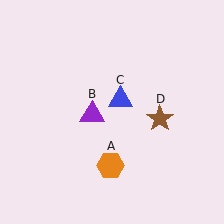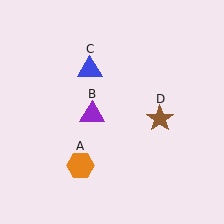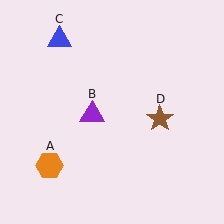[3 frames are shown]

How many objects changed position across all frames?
2 objects changed position: orange hexagon (object A), blue triangle (object C).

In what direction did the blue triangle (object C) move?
The blue triangle (object C) moved up and to the left.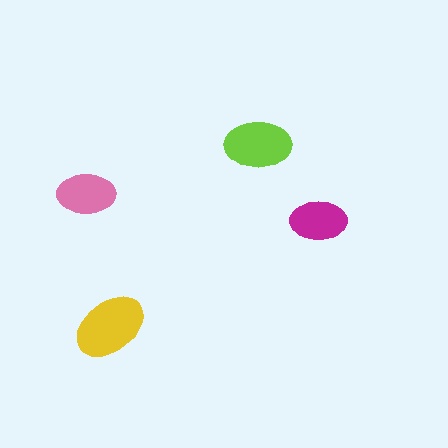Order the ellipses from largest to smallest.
the yellow one, the lime one, the pink one, the magenta one.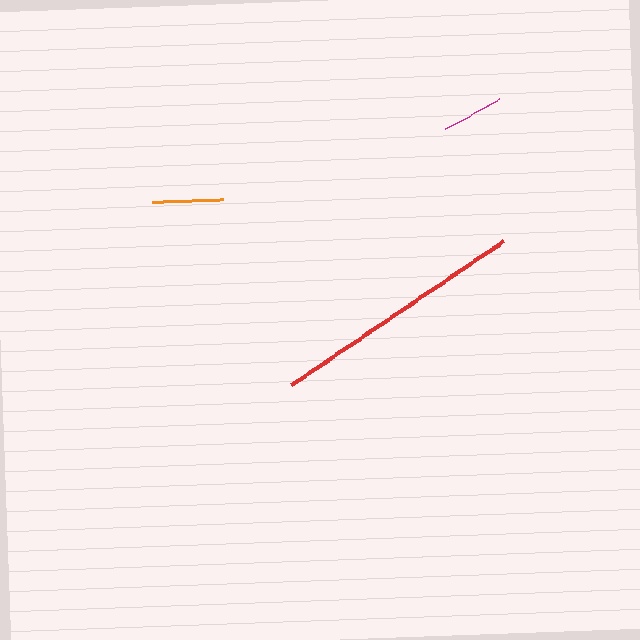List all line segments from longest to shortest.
From longest to shortest: red, orange, magenta.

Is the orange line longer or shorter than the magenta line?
The orange line is longer than the magenta line.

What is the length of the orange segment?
The orange segment is approximately 71 pixels long.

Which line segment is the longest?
The red line is the longest at approximately 257 pixels.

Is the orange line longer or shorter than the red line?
The red line is longer than the orange line.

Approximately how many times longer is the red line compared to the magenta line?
The red line is approximately 4.2 times the length of the magenta line.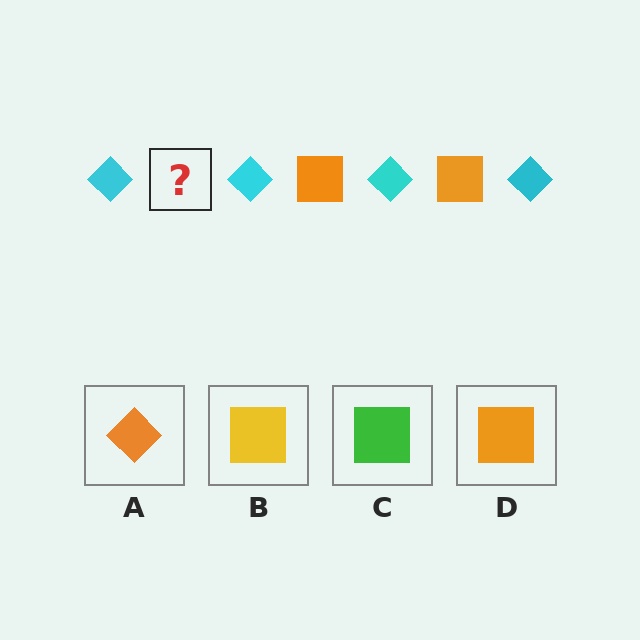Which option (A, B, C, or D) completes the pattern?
D.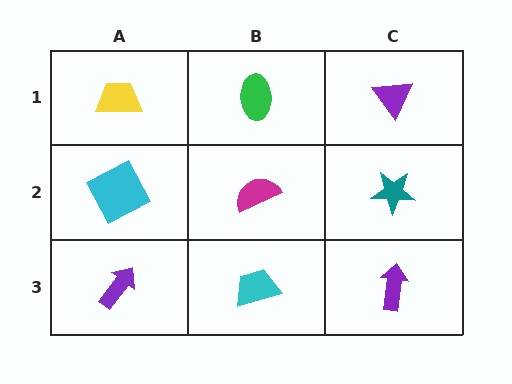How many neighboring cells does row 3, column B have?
3.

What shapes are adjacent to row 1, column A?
A cyan square (row 2, column A), a green ellipse (row 1, column B).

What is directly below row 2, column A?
A purple arrow.